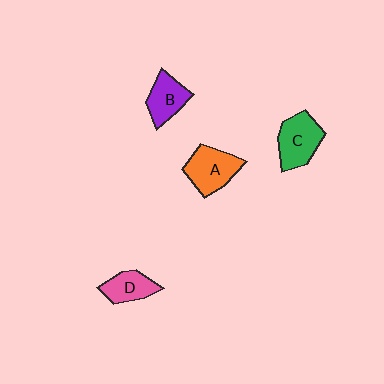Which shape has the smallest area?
Shape D (pink).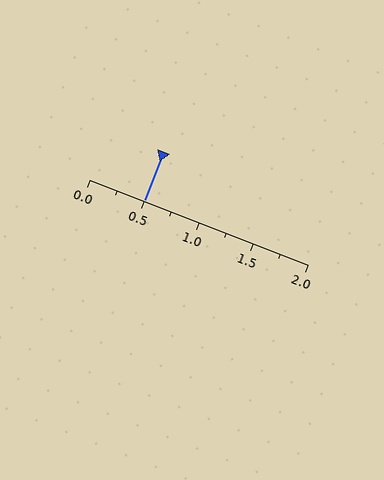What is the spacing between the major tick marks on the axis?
The major ticks are spaced 0.5 apart.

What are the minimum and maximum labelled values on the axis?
The axis runs from 0.0 to 2.0.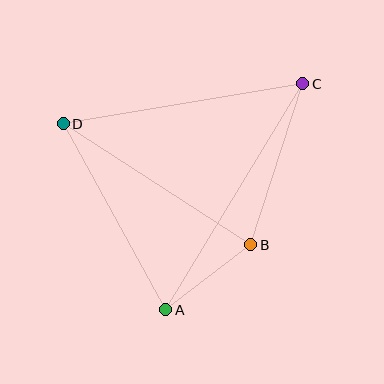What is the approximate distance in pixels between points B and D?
The distance between B and D is approximately 223 pixels.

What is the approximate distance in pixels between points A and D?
The distance between A and D is approximately 212 pixels.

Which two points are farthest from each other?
Points A and C are farthest from each other.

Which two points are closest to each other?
Points A and B are closest to each other.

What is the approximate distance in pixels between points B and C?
The distance between B and C is approximately 170 pixels.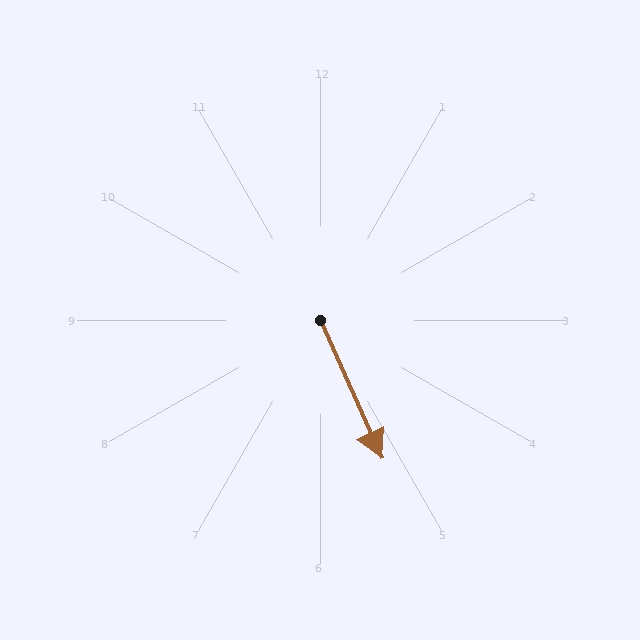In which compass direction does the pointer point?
Southeast.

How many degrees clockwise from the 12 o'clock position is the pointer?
Approximately 156 degrees.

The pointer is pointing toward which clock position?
Roughly 5 o'clock.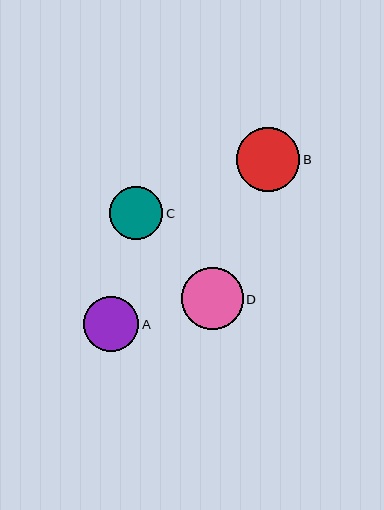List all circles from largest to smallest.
From largest to smallest: B, D, A, C.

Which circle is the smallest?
Circle C is the smallest with a size of approximately 53 pixels.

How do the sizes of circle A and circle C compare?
Circle A and circle C are approximately the same size.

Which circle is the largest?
Circle B is the largest with a size of approximately 64 pixels.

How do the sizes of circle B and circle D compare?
Circle B and circle D are approximately the same size.